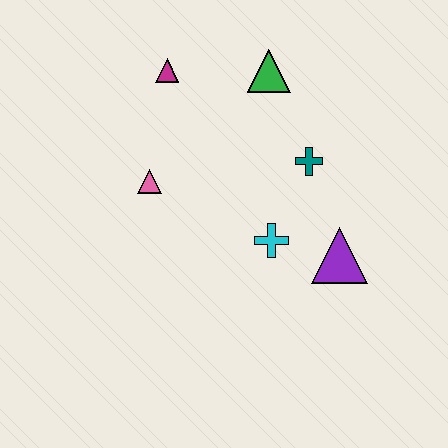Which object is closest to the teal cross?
The cyan cross is closest to the teal cross.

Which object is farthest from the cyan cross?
The magenta triangle is farthest from the cyan cross.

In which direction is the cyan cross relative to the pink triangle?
The cyan cross is to the right of the pink triangle.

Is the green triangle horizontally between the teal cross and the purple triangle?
No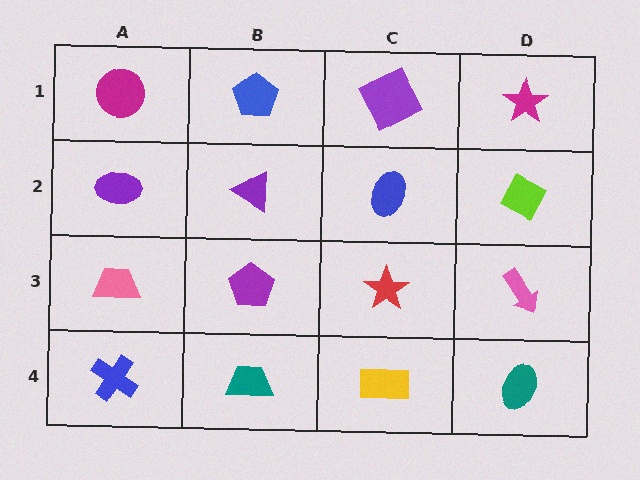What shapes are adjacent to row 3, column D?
A lime diamond (row 2, column D), a teal ellipse (row 4, column D), a red star (row 3, column C).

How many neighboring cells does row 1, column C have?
3.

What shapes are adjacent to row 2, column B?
A blue pentagon (row 1, column B), a purple pentagon (row 3, column B), a purple ellipse (row 2, column A), a blue ellipse (row 2, column C).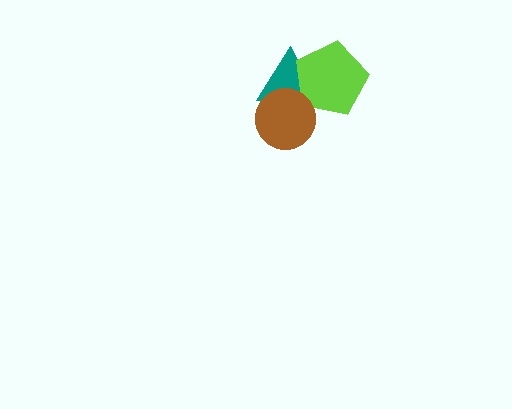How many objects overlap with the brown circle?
2 objects overlap with the brown circle.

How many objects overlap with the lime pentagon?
2 objects overlap with the lime pentagon.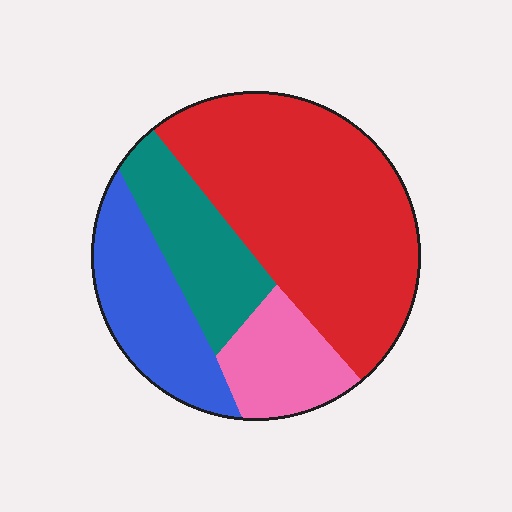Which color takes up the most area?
Red, at roughly 50%.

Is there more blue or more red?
Red.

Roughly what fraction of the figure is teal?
Teal takes up about one sixth (1/6) of the figure.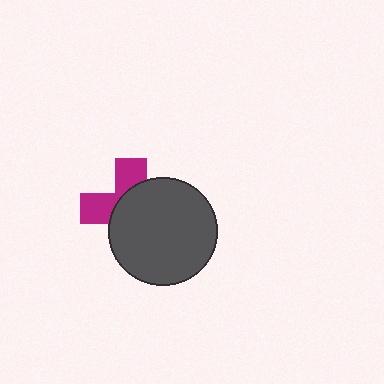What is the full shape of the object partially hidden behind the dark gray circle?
The partially hidden object is a magenta cross.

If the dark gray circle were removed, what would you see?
You would see the complete magenta cross.